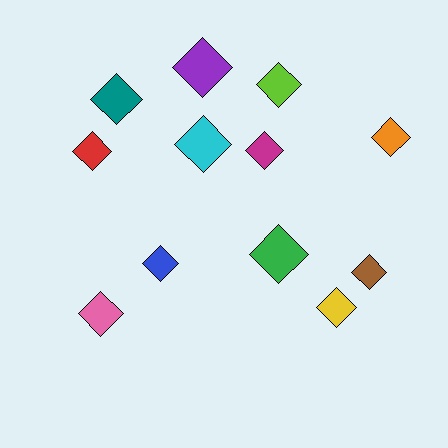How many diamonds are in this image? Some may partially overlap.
There are 12 diamonds.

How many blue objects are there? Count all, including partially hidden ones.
There is 1 blue object.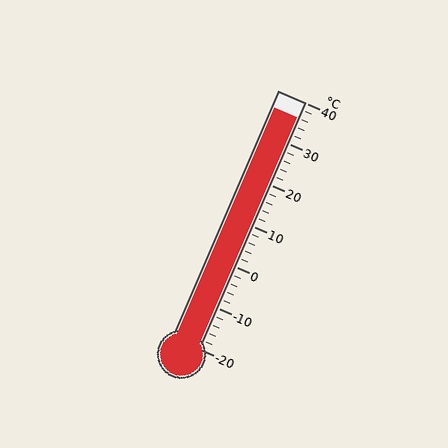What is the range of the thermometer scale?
The thermometer scale ranges from -20°C to 40°C.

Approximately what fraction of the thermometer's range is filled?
The thermometer is filled to approximately 95% of its range.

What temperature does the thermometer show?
The thermometer shows approximately 36°C.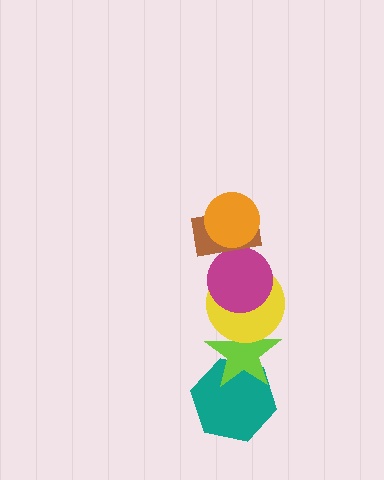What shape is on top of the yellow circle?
The magenta circle is on top of the yellow circle.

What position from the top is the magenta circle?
The magenta circle is 3rd from the top.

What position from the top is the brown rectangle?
The brown rectangle is 2nd from the top.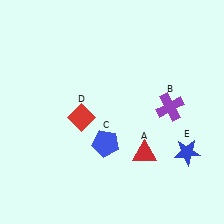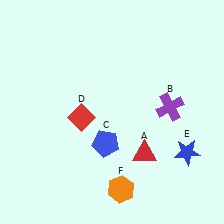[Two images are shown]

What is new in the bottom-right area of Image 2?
An orange hexagon (F) was added in the bottom-right area of Image 2.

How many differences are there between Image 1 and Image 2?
There is 1 difference between the two images.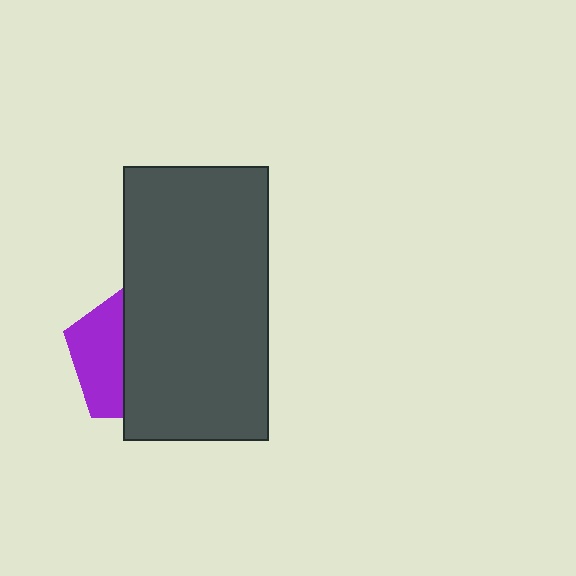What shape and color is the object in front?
The object in front is a dark gray rectangle.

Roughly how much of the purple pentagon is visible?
A small part of it is visible (roughly 38%).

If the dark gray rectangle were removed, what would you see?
You would see the complete purple pentagon.